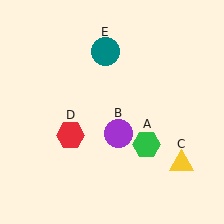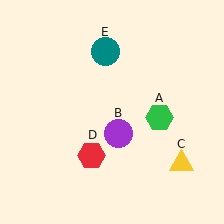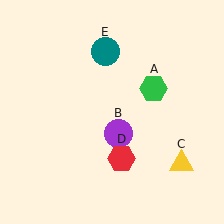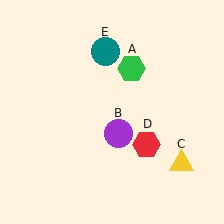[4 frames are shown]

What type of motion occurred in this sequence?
The green hexagon (object A), red hexagon (object D) rotated counterclockwise around the center of the scene.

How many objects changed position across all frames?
2 objects changed position: green hexagon (object A), red hexagon (object D).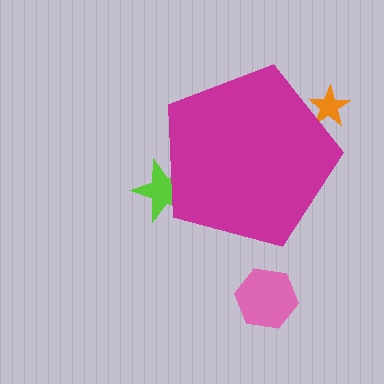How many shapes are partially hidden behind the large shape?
2 shapes are partially hidden.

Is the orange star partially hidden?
Yes, the orange star is partially hidden behind the magenta pentagon.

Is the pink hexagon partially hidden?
No, the pink hexagon is fully visible.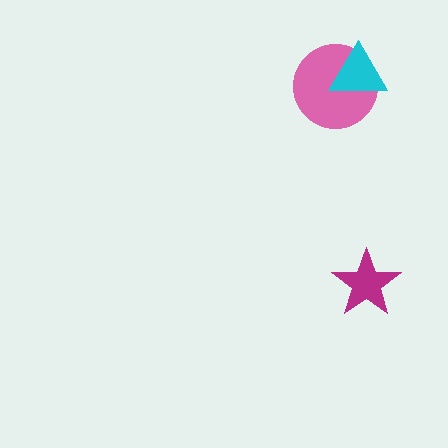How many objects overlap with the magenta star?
0 objects overlap with the magenta star.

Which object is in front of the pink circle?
The cyan triangle is in front of the pink circle.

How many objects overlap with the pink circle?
1 object overlaps with the pink circle.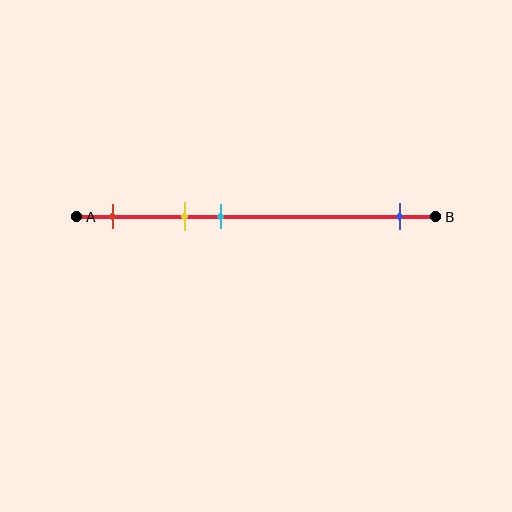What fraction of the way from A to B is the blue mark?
The blue mark is approximately 90% (0.9) of the way from A to B.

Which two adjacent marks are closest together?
The yellow and cyan marks are the closest adjacent pair.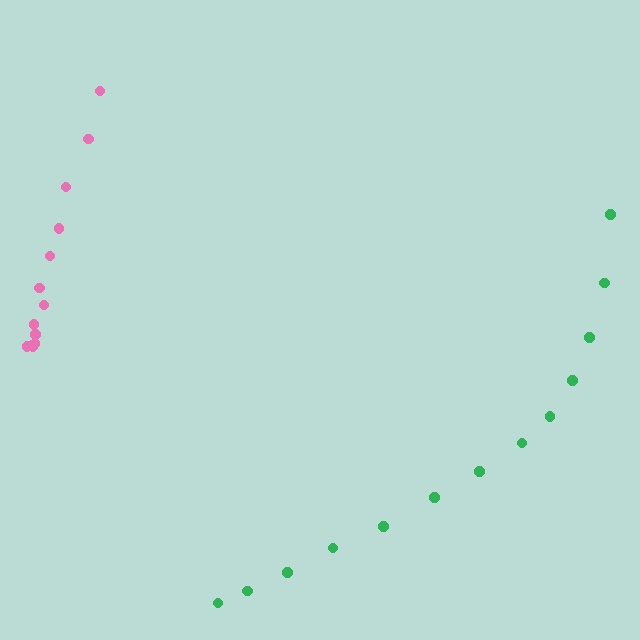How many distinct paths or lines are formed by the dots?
There are 2 distinct paths.